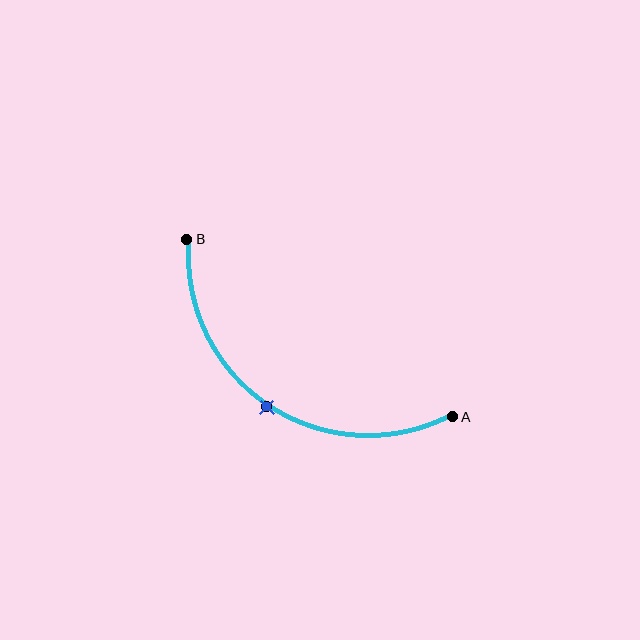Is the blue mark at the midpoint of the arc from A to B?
Yes. The blue mark lies on the arc at equal arc-length from both A and B — it is the arc midpoint.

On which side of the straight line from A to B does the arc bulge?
The arc bulges below and to the left of the straight line connecting A and B.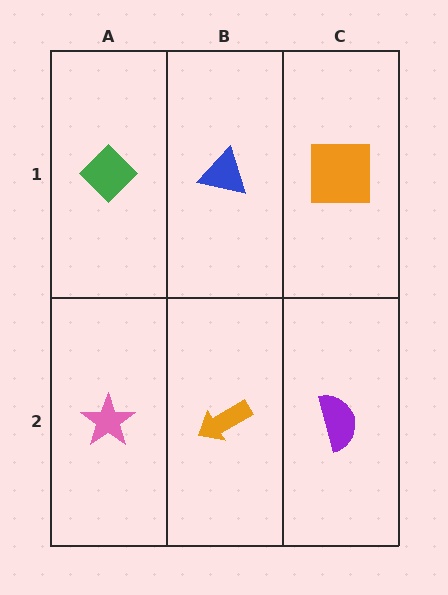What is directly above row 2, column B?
A blue triangle.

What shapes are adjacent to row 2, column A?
A green diamond (row 1, column A), an orange arrow (row 2, column B).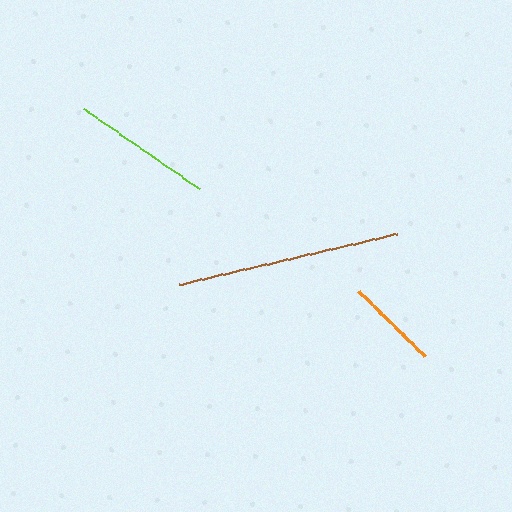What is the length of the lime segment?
The lime segment is approximately 142 pixels long.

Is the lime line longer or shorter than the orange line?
The lime line is longer than the orange line.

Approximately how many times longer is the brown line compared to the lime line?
The brown line is approximately 1.6 times the length of the lime line.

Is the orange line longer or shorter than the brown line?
The brown line is longer than the orange line.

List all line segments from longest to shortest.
From longest to shortest: brown, lime, orange.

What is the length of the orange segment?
The orange segment is approximately 93 pixels long.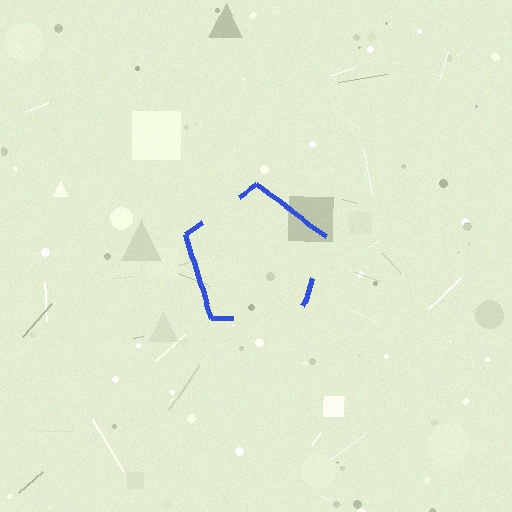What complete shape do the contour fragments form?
The contour fragments form a pentagon.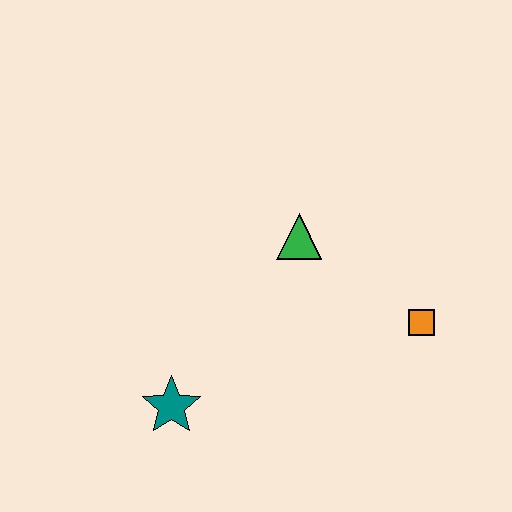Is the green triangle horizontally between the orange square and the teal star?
Yes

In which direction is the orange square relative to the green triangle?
The orange square is to the right of the green triangle.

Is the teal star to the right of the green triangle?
No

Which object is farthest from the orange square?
The teal star is farthest from the orange square.